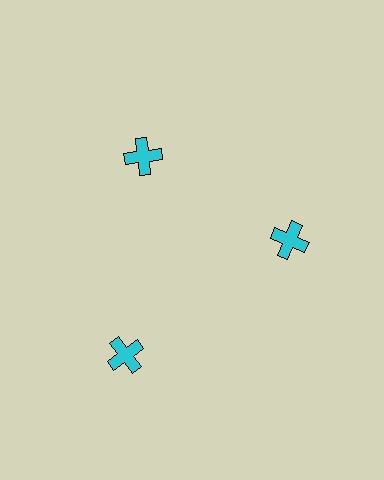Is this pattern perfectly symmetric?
No. The 3 cyan crosses are arranged in a ring, but one element near the 7 o'clock position is pushed outward from the center, breaking the 3-fold rotational symmetry.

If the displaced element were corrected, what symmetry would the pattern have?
It would have 3-fold rotational symmetry — the pattern would map onto itself every 120 degrees.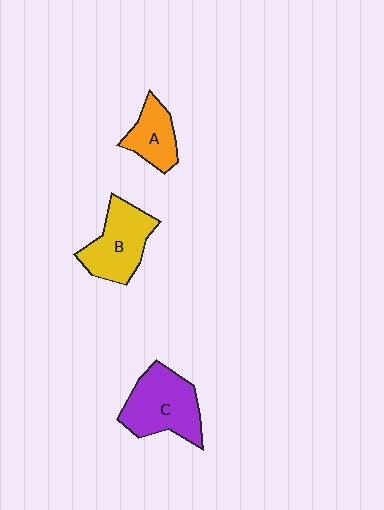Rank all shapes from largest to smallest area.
From largest to smallest: C (purple), B (yellow), A (orange).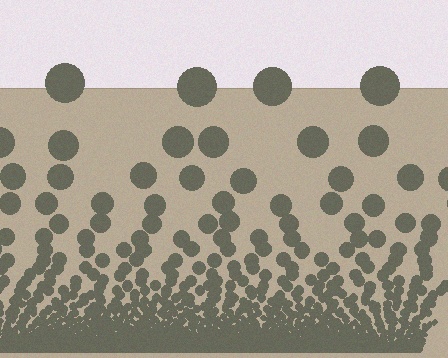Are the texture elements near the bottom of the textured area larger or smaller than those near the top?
Smaller. The gradient is inverted — elements near the bottom are smaller and denser.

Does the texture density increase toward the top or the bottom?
Density increases toward the bottom.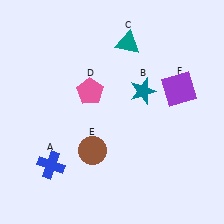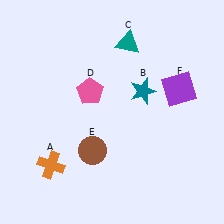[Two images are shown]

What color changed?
The cross (A) changed from blue in Image 1 to orange in Image 2.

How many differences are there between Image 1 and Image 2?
There is 1 difference between the two images.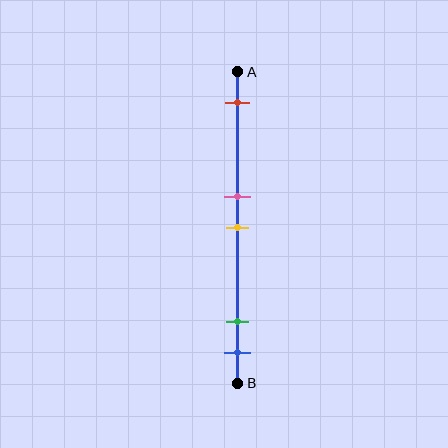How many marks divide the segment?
There are 5 marks dividing the segment.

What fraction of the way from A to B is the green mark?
The green mark is approximately 80% (0.8) of the way from A to B.